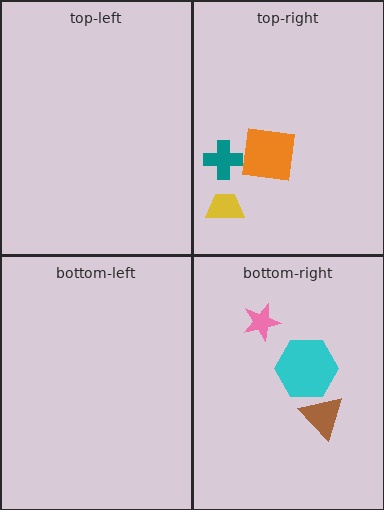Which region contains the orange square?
The top-right region.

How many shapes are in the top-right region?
3.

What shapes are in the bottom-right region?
The brown triangle, the pink star, the cyan hexagon.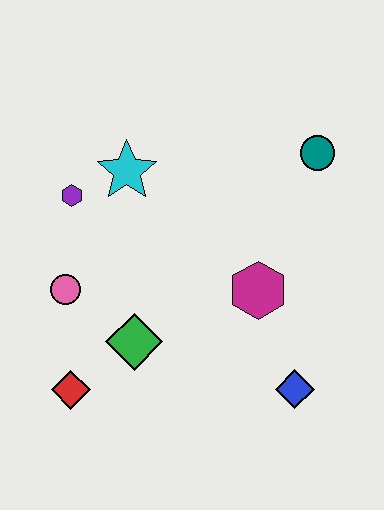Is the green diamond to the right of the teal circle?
No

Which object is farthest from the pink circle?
The teal circle is farthest from the pink circle.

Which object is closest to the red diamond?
The green diamond is closest to the red diamond.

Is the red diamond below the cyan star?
Yes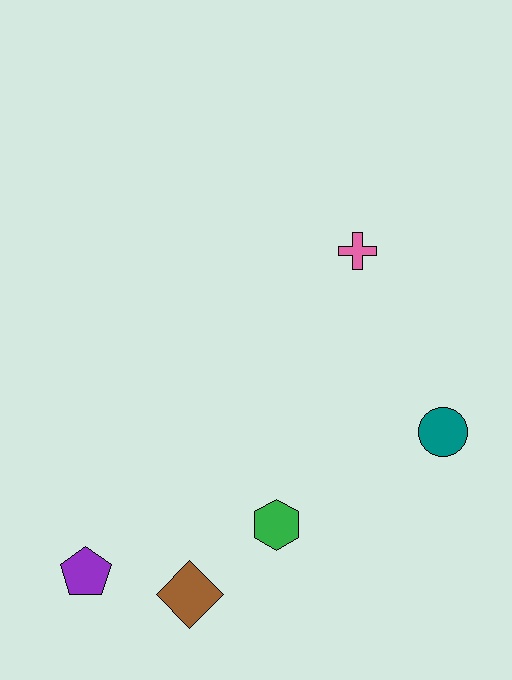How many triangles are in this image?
There are no triangles.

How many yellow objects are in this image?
There are no yellow objects.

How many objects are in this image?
There are 5 objects.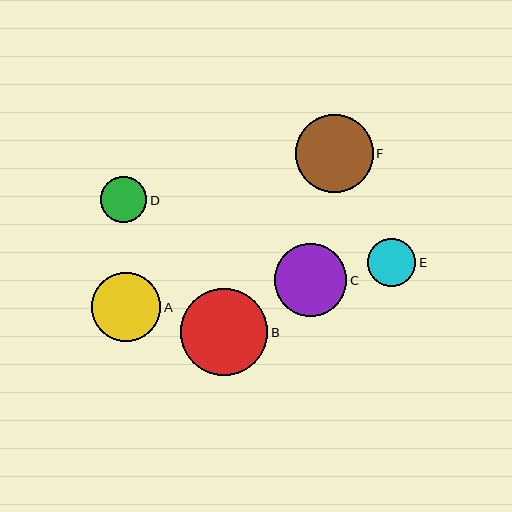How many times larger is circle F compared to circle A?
Circle F is approximately 1.1 times the size of circle A.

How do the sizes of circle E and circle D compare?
Circle E and circle D are approximately the same size.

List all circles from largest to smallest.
From largest to smallest: B, F, C, A, E, D.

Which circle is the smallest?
Circle D is the smallest with a size of approximately 46 pixels.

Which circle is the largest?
Circle B is the largest with a size of approximately 87 pixels.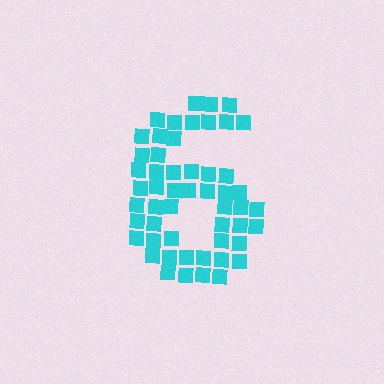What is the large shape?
The large shape is the digit 6.